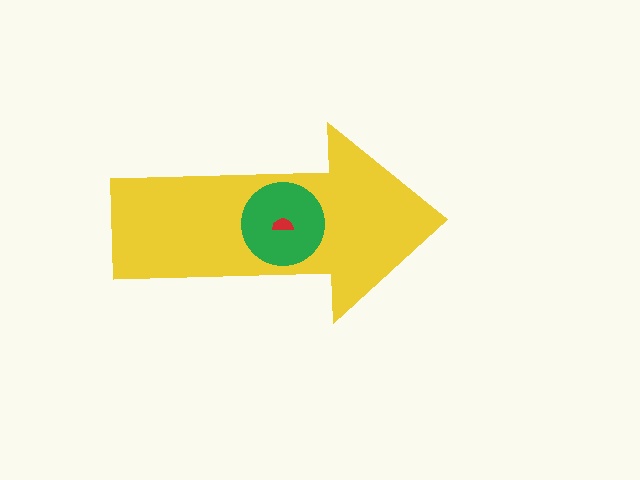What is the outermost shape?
The yellow arrow.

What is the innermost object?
The red semicircle.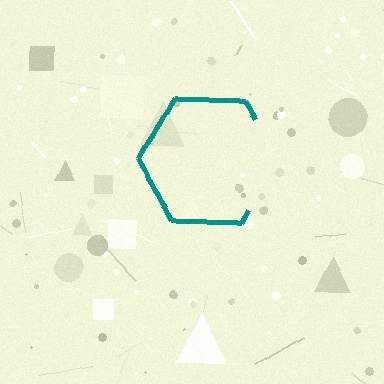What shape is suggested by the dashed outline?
The dashed outline suggests a hexagon.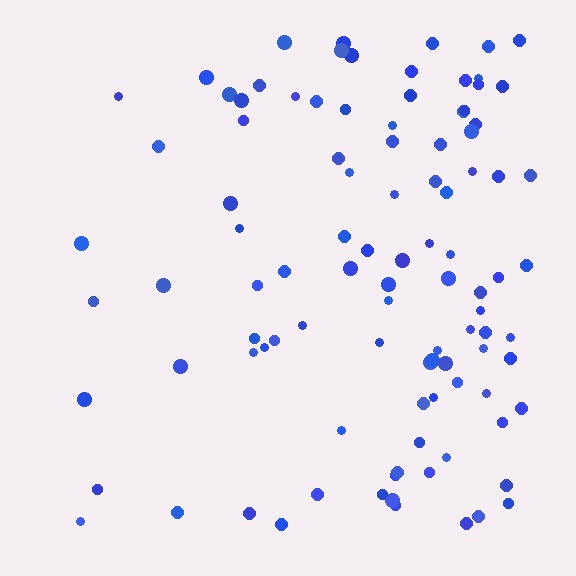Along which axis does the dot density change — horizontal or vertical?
Horizontal.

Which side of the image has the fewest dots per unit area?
The left.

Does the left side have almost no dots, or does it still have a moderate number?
Still a moderate number, just noticeably fewer than the right.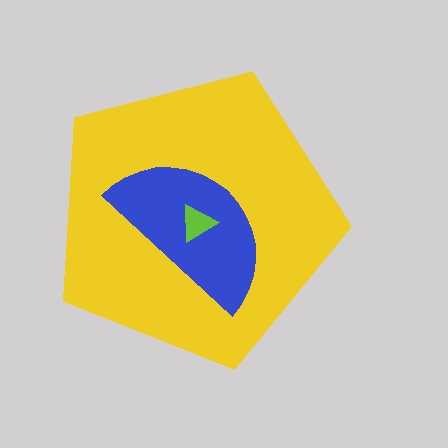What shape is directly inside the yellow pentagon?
The blue semicircle.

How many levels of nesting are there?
3.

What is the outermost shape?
The yellow pentagon.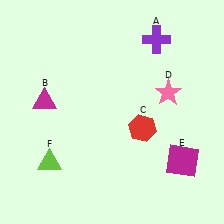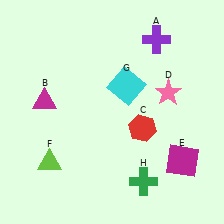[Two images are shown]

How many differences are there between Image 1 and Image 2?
There are 2 differences between the two images.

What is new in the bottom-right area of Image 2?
A green cross (H) was added in the bottom-right area of Image 2.